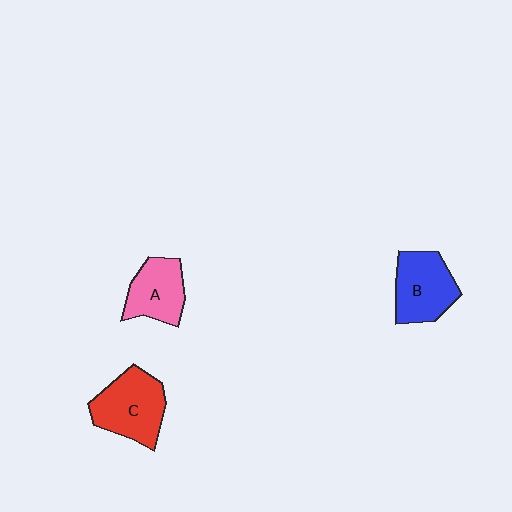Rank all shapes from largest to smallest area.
From largest to smallest: C (red), B (blue), A (pink).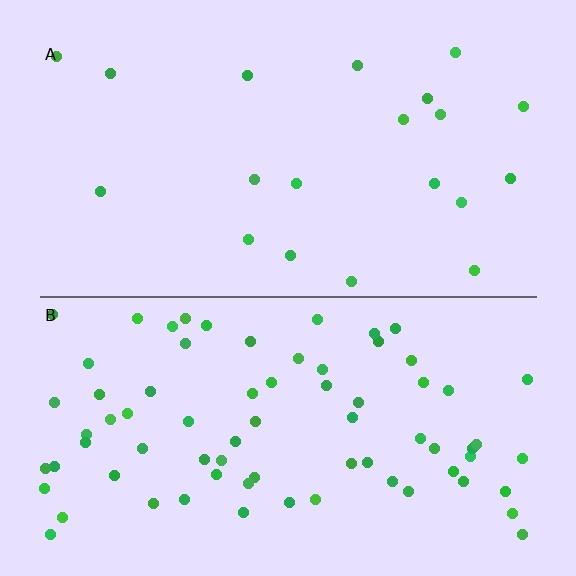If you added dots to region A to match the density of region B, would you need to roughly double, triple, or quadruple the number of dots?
Approximately quadruple.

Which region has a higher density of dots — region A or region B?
B (the bottom).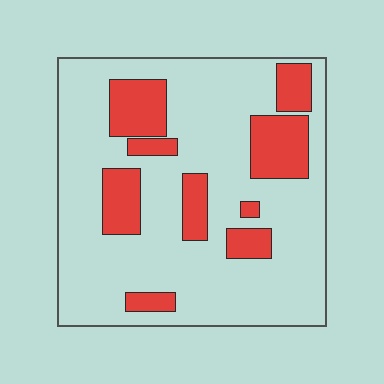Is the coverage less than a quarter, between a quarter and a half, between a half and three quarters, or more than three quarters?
Less than a quarter.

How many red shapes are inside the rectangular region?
9.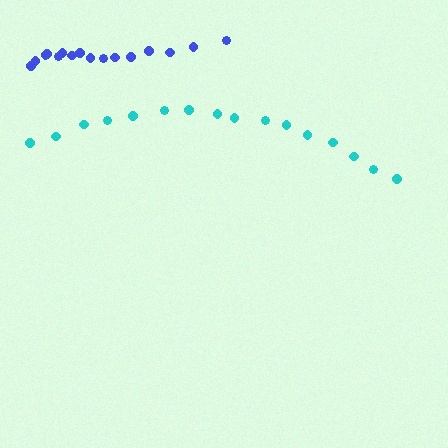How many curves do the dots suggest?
There are 2 distinct paths.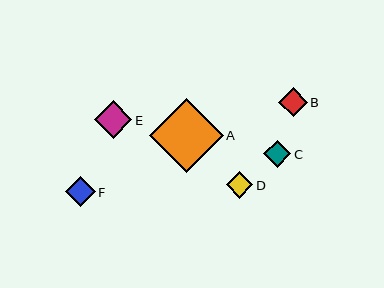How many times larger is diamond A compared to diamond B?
Diamond A is approximately 2.6 times the size of diamond B.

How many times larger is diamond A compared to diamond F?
Diamond A is approximately 2.5 times the size of diamond F.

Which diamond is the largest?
Diamond A is the largest with a size of approximately 74 pixels.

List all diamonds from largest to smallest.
From largest to smallest: A, E, F, B, C, D.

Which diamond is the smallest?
Diamond D is the smallest with a size of approximately 26 pixels.